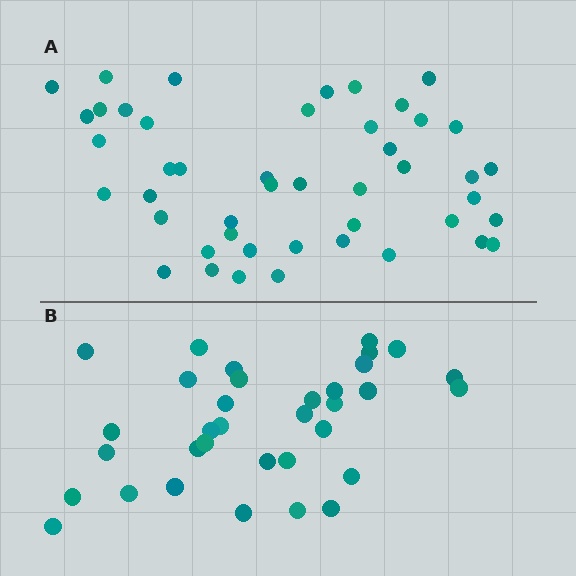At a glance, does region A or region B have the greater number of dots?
Region A (the top region) has more dots.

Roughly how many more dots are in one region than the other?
Region A has roughly 12 or so more dots than region B.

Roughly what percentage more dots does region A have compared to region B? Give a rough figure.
About 35% more.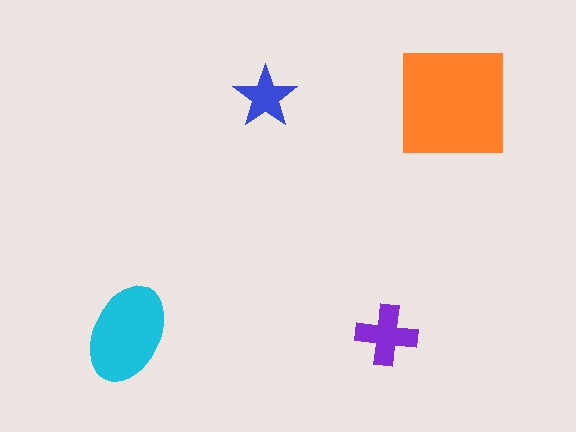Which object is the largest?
The orange square.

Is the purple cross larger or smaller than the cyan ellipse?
Smaller.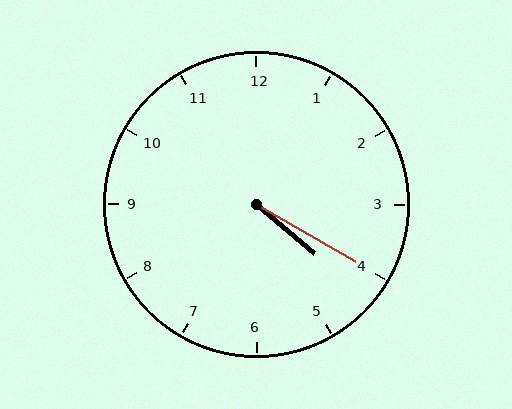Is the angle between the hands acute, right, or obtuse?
It is acute.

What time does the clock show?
4:20.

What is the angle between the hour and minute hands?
Approximately 10 degrees.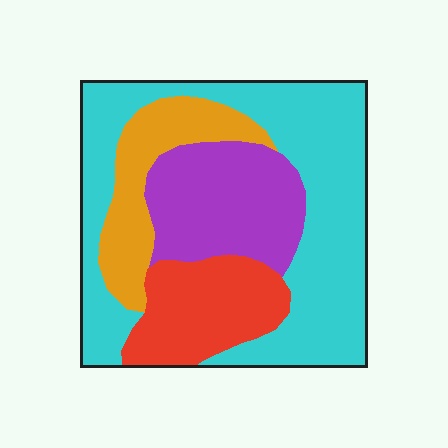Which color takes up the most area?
Cyan, at roughly 50%.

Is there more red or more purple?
Purple.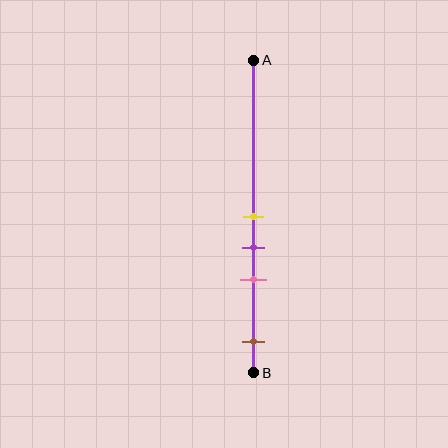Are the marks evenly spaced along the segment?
No, the marks are not evenly spaced.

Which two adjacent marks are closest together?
The yellow and purple marks are the closest adjacent pair.